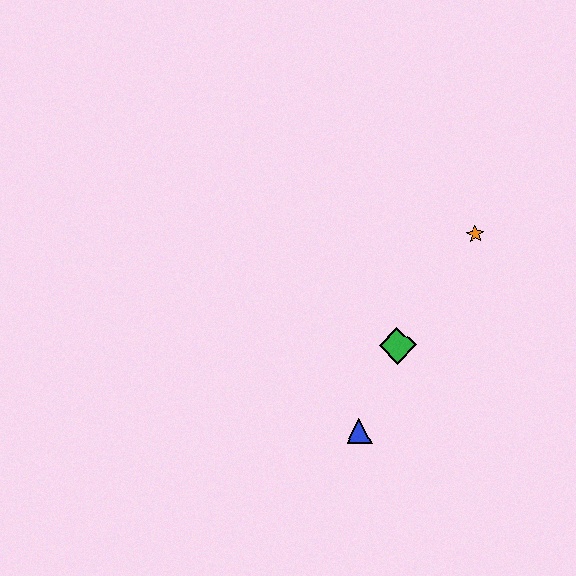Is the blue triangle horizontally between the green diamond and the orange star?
No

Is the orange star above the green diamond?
Yes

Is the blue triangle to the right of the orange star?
No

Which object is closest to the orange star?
The green diamond is closest to the orange star.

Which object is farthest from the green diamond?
The orange star is farthest from the green diamond.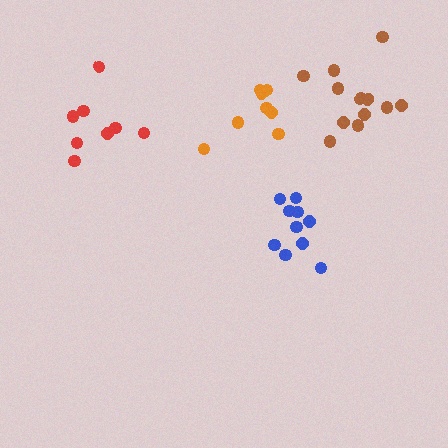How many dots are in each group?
Group 1: 10 dots, Group 2: 8 dots, Group 3: 12 dots, Group 4: 8 dots (38 total).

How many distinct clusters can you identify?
There are 4 distinct clusters.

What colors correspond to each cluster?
The clusters are colored: blue, red, brown, orange.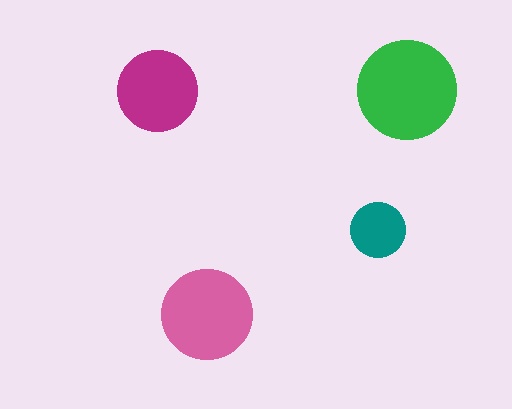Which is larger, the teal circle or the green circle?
The green one.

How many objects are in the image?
There are 4 objects in the image.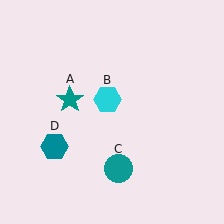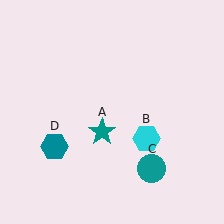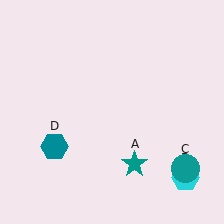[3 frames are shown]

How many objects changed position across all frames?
3 objects changed position: teal star (object A), cyan hexagon (object B), teal circle (object C).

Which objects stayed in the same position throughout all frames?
Teal hexagon (object D) remained stationary.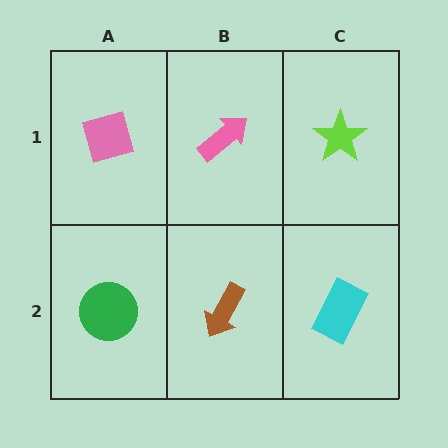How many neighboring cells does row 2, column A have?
2.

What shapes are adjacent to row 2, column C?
A lime star (row 1, column C), a brown arrow (row 2, column B).